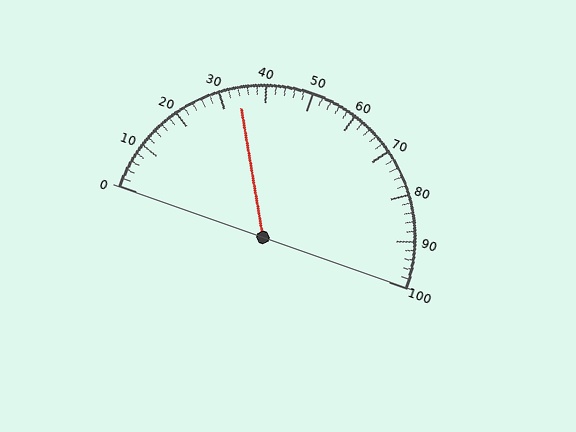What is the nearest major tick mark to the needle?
The nearest major tick mark is 30.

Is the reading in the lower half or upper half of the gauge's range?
The reading is in the lower half of the range (0 to 100).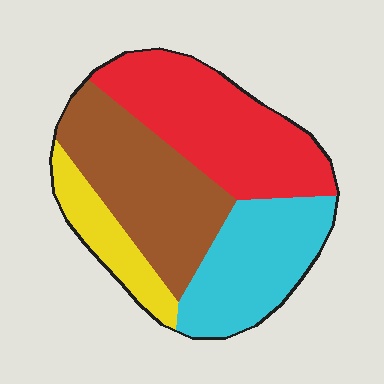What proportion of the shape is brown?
Brown covers 30% of the shape.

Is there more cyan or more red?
Red.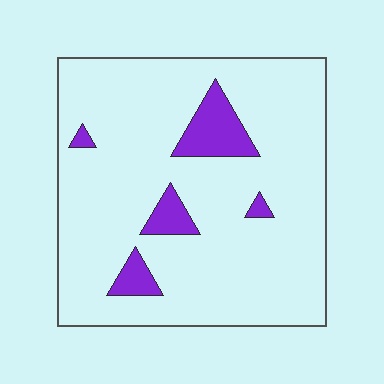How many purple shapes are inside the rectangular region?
5.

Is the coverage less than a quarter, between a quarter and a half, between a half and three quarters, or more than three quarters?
Less than a quarter.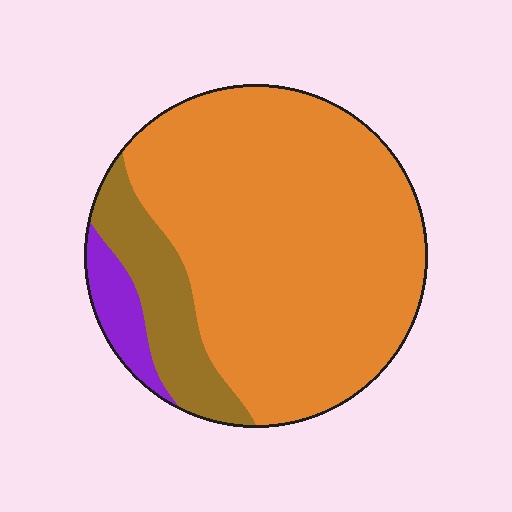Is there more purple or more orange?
Orange.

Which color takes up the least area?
Purple, at roughly 5%.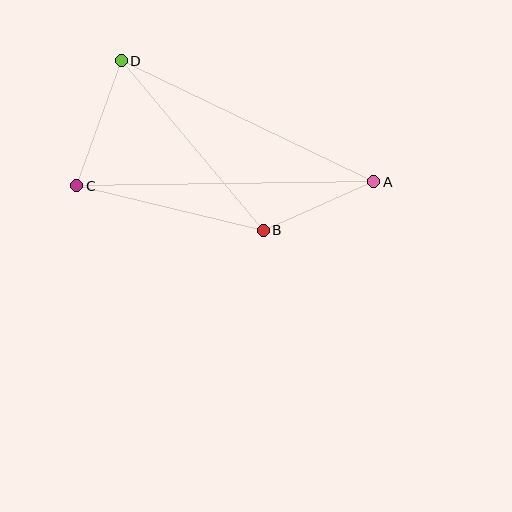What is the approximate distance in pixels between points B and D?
The distance between B and D is approximately 221 pixels.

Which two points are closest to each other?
Points A and B are closest to each other.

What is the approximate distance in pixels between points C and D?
The distance between C and D is approximately 132 pixels.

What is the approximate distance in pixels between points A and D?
The distance between A and D is approximately 280 pixels.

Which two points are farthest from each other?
Points A and C are farthest from each other.